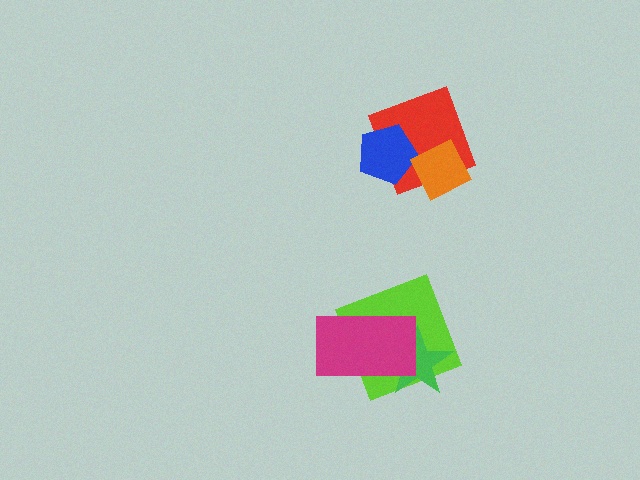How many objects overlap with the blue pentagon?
2 objects overlap with the blue pentagon.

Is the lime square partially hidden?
Yes, it is partially covered by another shape.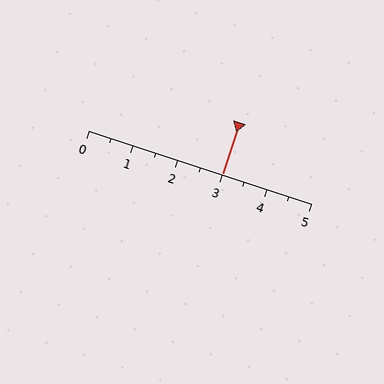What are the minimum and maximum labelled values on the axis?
The axis runs from 0 to 5.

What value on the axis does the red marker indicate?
The marker indicates approximately 3.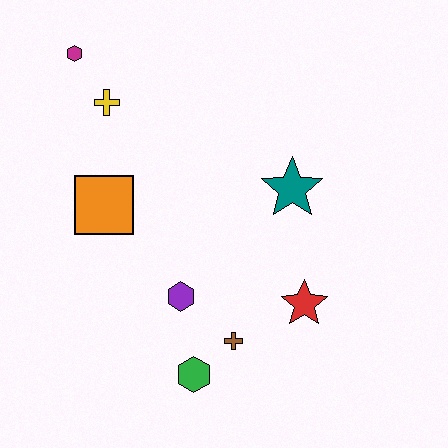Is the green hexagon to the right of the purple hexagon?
Yes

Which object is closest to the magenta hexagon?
The yellow cross is closest to the magenta hexagon.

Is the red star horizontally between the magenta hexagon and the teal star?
No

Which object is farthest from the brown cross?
The magenta hexagon is farthest from the brown cross.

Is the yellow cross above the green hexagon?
Yes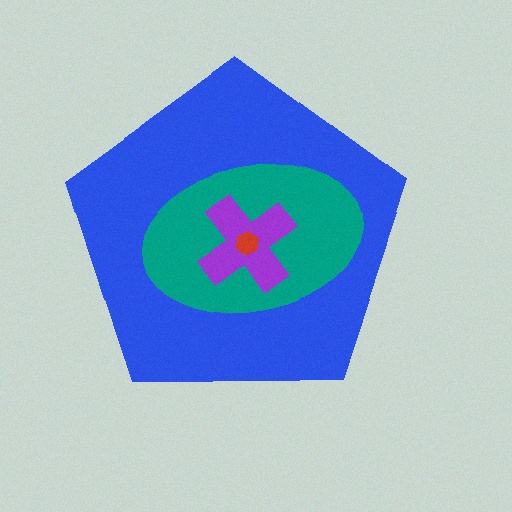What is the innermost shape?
The red hexagon.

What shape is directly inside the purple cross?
The red hexagon.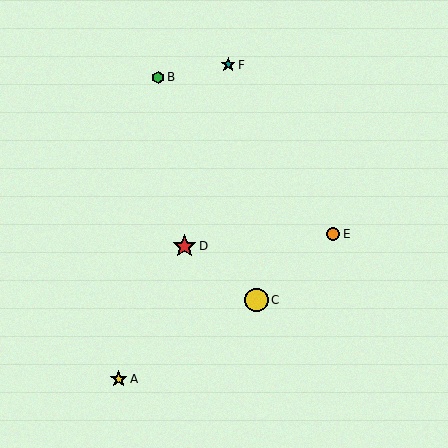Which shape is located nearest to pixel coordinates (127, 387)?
The yellow star (labeled A) at (119, 379) is nearest to that location.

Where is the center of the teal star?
The center of the teal star is at (228, 65).